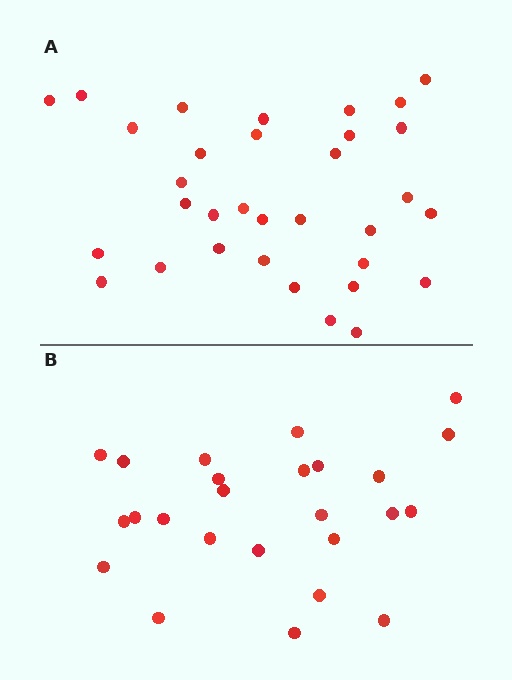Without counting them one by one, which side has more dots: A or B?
Region A (the top region) has more dots.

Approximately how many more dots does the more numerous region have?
Region A has roughly 8 or so more dots than region B.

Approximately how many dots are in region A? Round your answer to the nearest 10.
About 30 dots. (The exact count is 33, which rounds to 30.)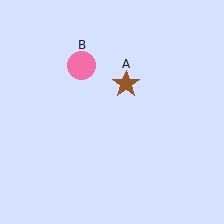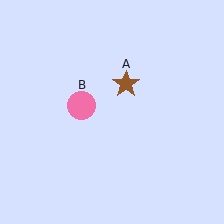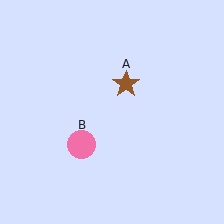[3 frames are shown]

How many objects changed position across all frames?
1 object changed position: pink circle (object B).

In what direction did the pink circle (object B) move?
The pink circle (object B) moved down.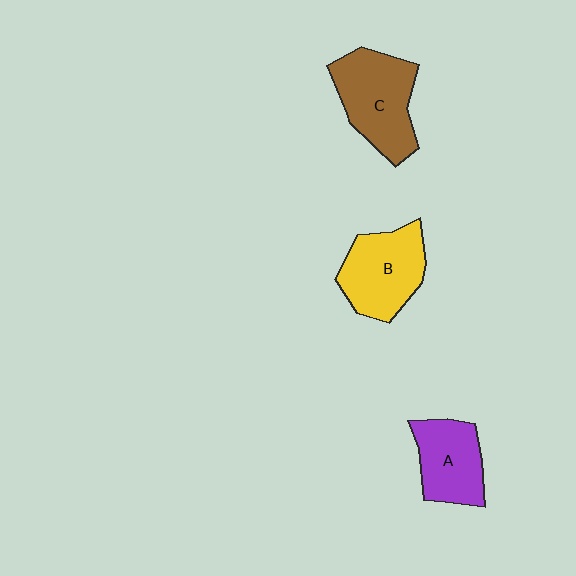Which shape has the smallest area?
Shape A (purple).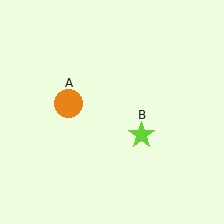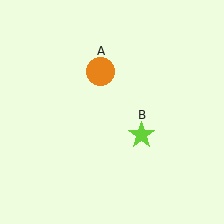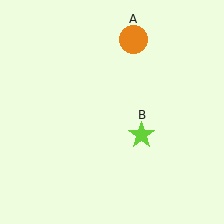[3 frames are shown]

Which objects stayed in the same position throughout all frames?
Lime star (object B) remained stationary.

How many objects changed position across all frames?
1 object changed position: orange circle (object A).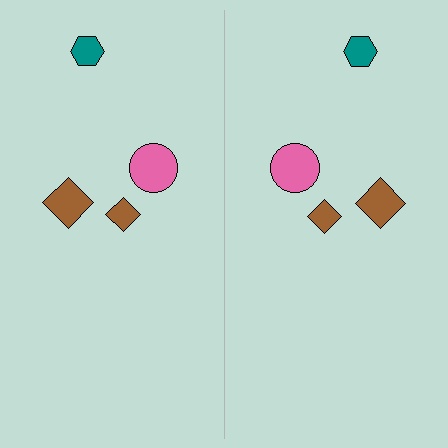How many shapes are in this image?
There are 8 shapes in this image.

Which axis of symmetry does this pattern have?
The pattern has a vertical axis of symmetry running through the center of the image.